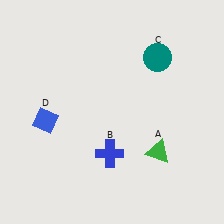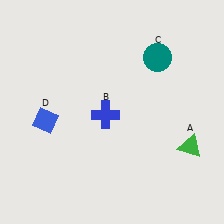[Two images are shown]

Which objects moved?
The objects that moved are: the green triangle (A), the blue cross (B).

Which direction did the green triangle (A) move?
The green triangle (A) moved right.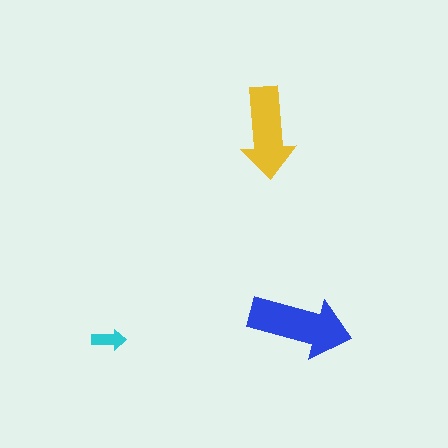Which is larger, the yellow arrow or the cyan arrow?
The yellow one.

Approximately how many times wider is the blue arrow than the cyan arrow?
About 3 times wider.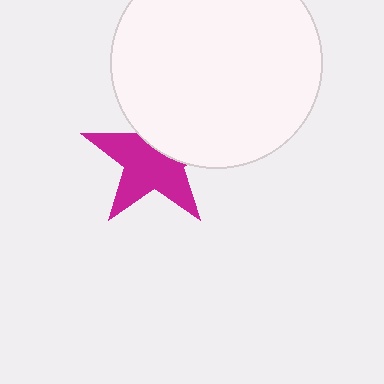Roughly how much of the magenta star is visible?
About half of it is visible (roughly 63%).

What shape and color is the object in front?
The object in front is a white circle.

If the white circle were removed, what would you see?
You would see the complete magenta star.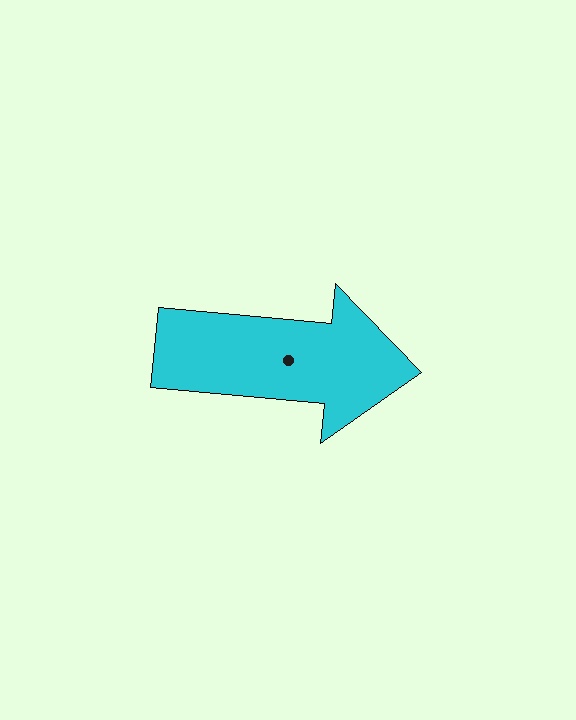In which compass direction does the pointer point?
East.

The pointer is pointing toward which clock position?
Roughly 3 o'clock.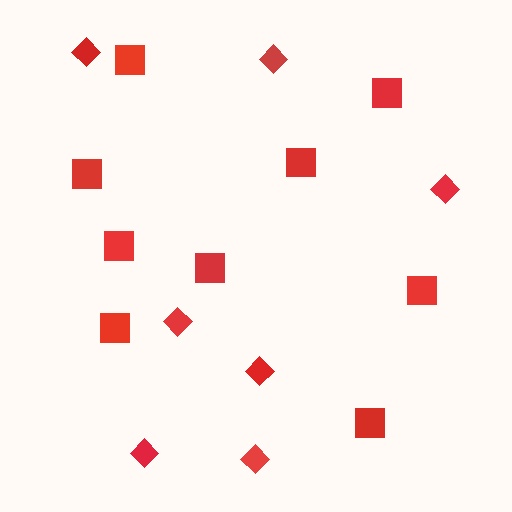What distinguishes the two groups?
There are 2 groups: one group of squares (9) and one group of diamonds (7).